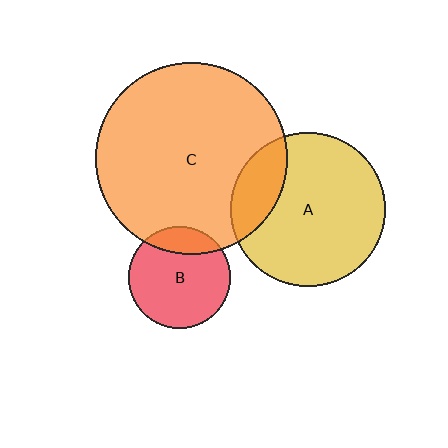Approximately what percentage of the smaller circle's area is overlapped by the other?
Approximately 20%.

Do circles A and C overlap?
Yes.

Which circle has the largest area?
Circle C (orange).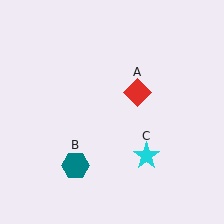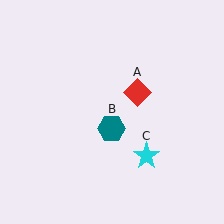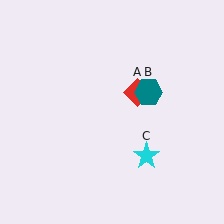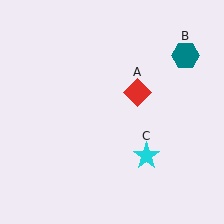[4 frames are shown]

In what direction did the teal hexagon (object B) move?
The teal hexagon (object B) moved up and to the right.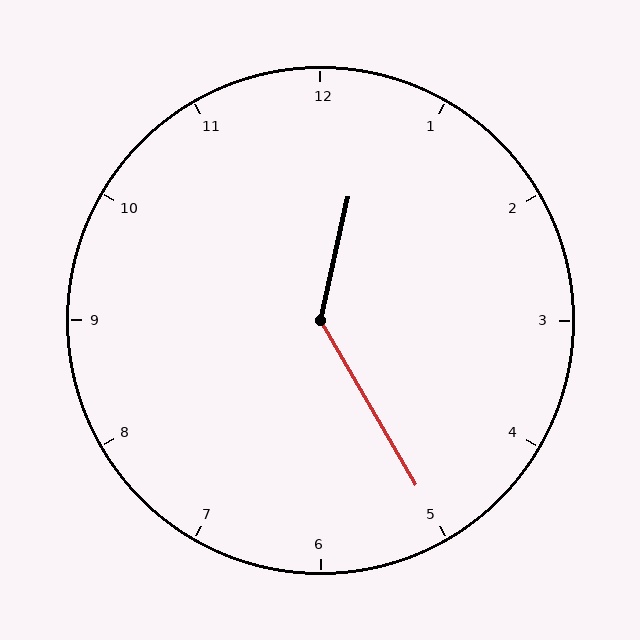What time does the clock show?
12:25.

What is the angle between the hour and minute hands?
Approximately 138 degrees.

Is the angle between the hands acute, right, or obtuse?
It is obtuse.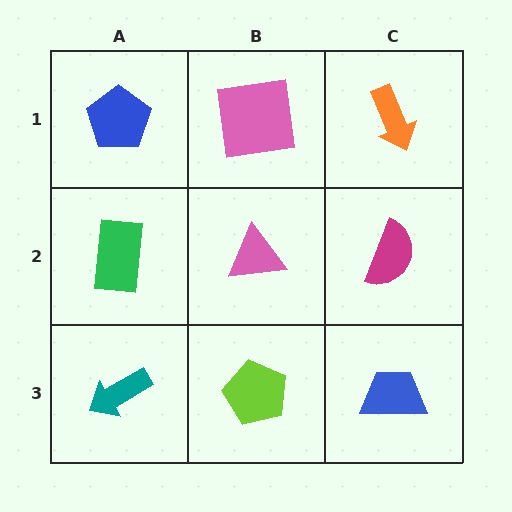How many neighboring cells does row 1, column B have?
3.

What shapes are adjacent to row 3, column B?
A pink triangle (row 2, column B), a teal arrow (row 3, column A), a blue trapezoid (row 3, column C).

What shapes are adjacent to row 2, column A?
A blue pentagon (row 1, column A), a teal arrow (row 3, column A), a pink triangle (row 2, column B).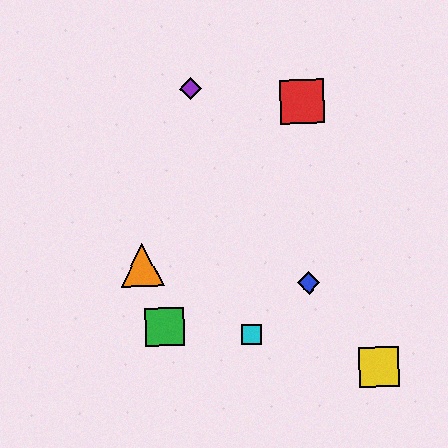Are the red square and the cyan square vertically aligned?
No, the red square is at x≈302 and the cyan square is at x≈252.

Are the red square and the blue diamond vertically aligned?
Yes, both are at x≈302.